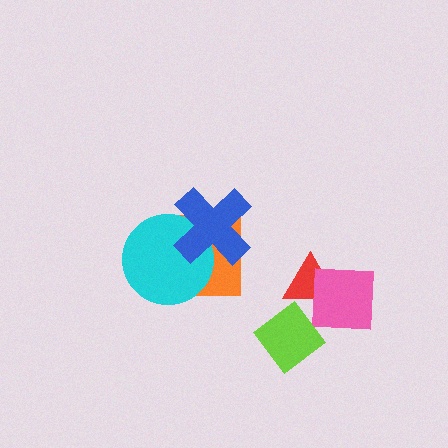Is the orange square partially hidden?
Yes, it is partially covered by another shape.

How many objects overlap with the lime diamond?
0 objects overlap with the lime diamond.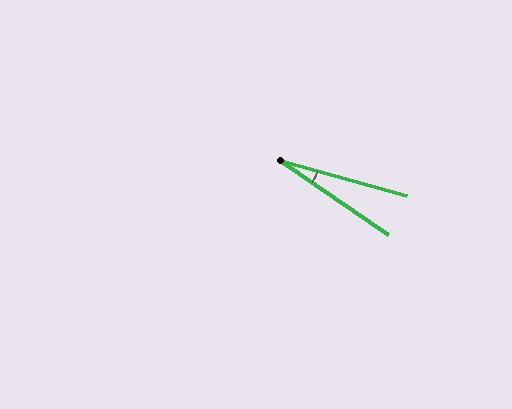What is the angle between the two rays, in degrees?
Approximately 19 degrees.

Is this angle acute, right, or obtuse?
It is acute.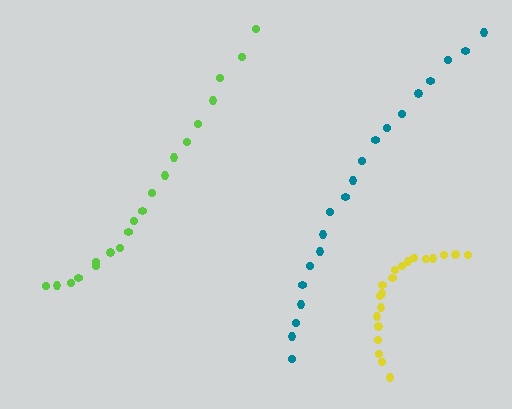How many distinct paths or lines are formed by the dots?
There are 3 distinct paths.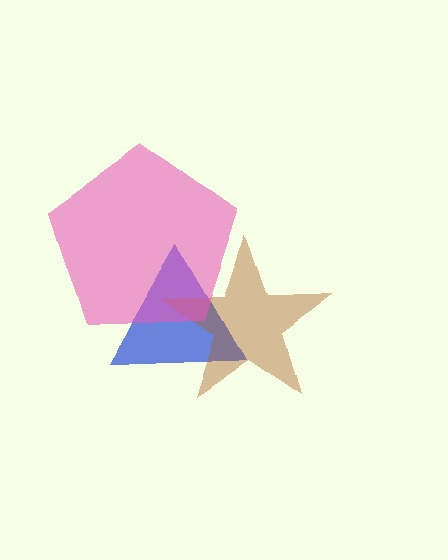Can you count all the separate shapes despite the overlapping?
Yes, there are 3 separate shapes.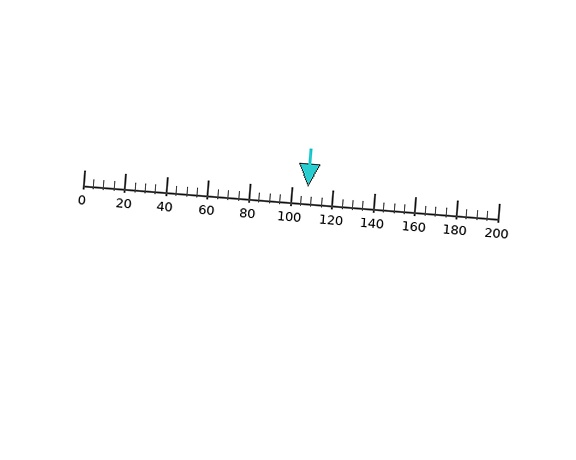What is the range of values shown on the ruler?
The ruler shows values from 0 to 200.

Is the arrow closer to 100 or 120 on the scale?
The arrow is closer to 100.